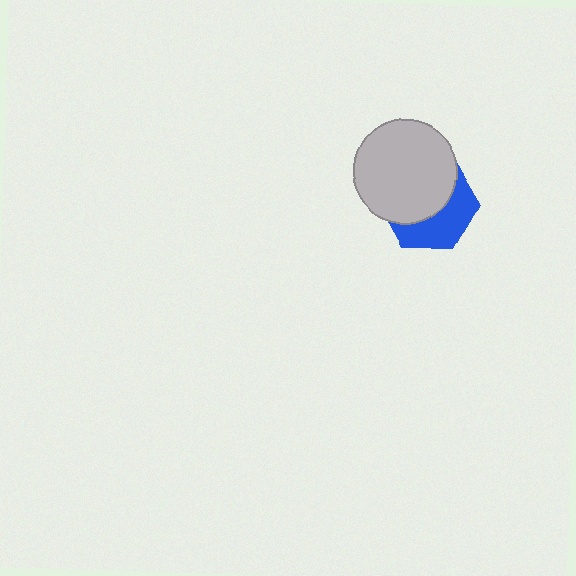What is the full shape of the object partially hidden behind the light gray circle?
The partially hidden object is a blue hexagon.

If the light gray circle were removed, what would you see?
You would see the complete blue hexagon.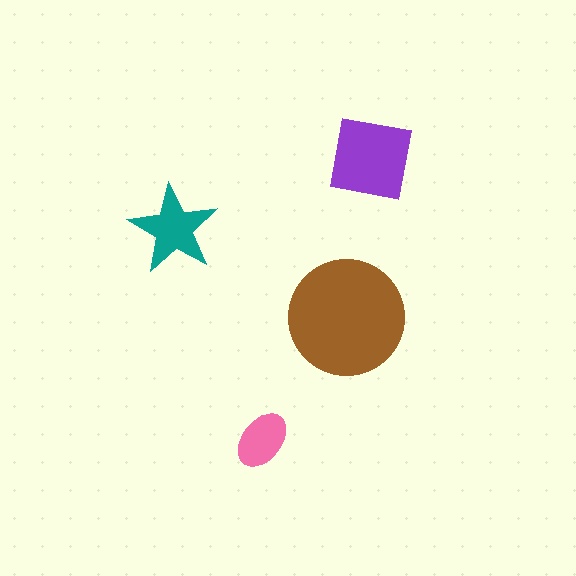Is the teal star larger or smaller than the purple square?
Smaller.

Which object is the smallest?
The pink ellipse.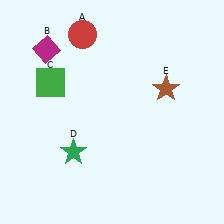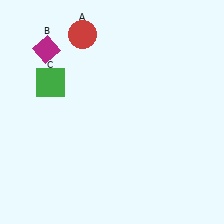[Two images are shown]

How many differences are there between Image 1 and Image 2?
There are 2 differences between the two images.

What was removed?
The green star (D), the brown star (E) were removed in Image 2.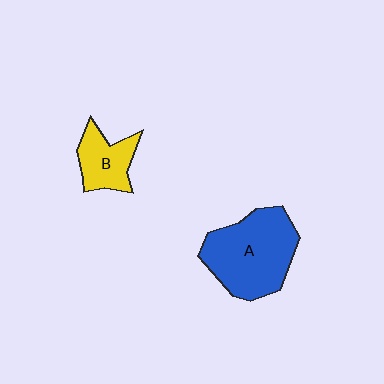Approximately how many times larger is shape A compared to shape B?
Approximately 2.1 times.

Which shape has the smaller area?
Shape B (yellow).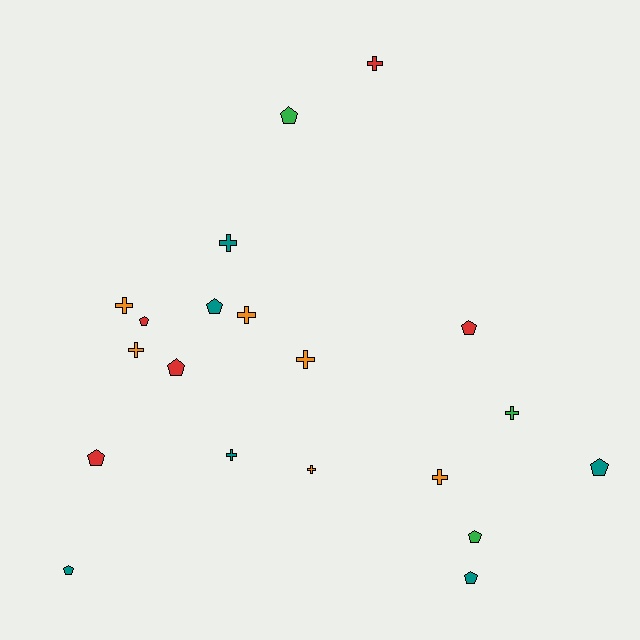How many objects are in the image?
There are 20 objects.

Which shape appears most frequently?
Cross, with 10 objects.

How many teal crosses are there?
There are 2 teal crosses.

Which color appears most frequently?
Teal, with 6 objects.